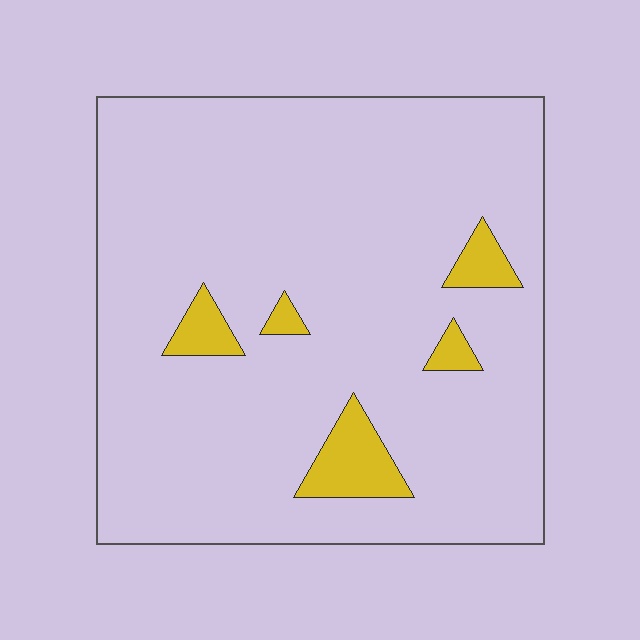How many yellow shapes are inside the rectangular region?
5.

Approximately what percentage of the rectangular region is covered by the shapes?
Approximately 10%.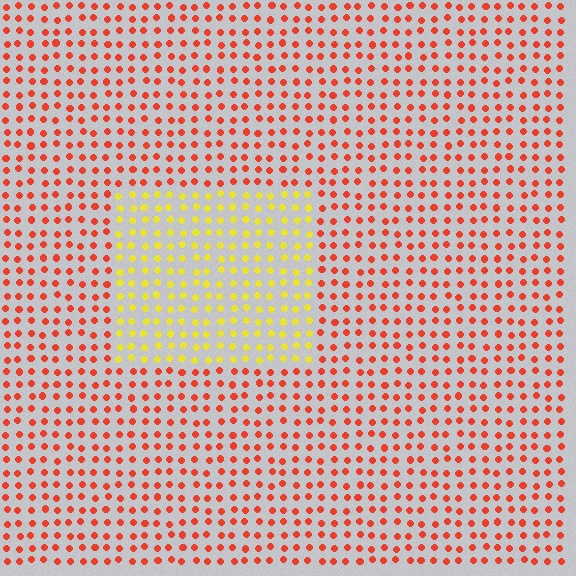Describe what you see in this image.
The image is filled with small red elements in a uniform arrangement. A rectangle-shaped region is visible where the elements are tinted to a slightly different hue, forming a subtle color boundary.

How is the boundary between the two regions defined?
The boundary is defined purely by a slight shift in hue (about 53 degrees). Spacing, size, and orientation are identical on both sides.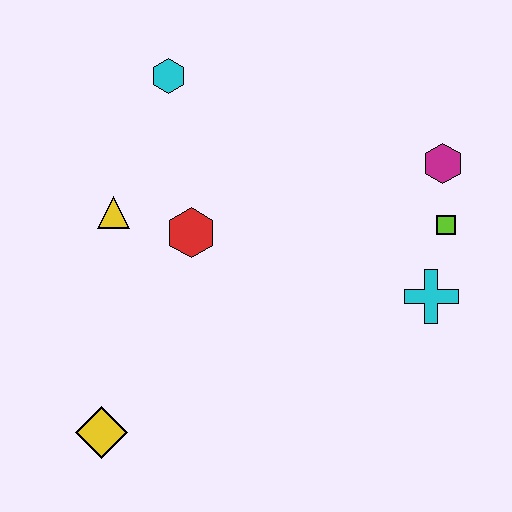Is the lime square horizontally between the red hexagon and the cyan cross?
No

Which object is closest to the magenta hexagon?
The lime square is closest to the magenta hexagon.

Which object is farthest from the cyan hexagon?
The yellow diamond is farthest from the cyan hexagon.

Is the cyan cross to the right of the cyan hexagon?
Yes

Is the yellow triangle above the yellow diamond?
Yes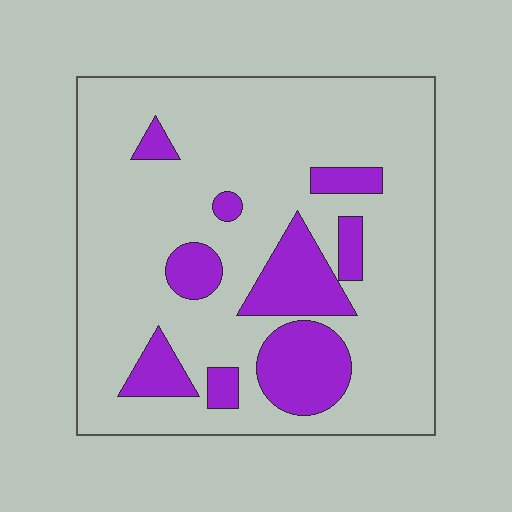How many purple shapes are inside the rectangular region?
9.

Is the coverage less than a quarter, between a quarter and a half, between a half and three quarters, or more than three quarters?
Less than a quarter.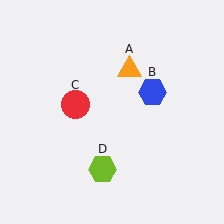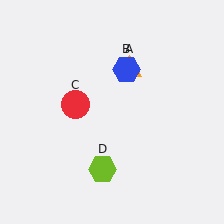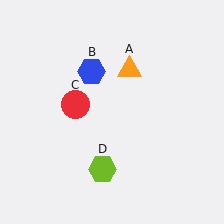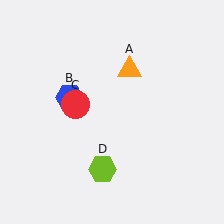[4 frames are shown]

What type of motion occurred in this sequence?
The blue hexagon (object B) rotated counterclockwise around the center of the scene.